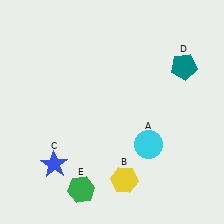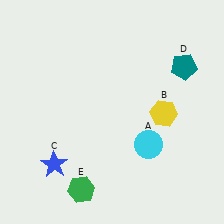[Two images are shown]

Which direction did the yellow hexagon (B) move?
The yellow hexagon (B) moved up.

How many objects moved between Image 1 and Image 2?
1 object moved between the two images.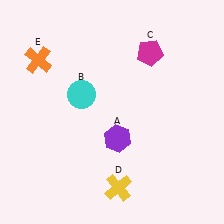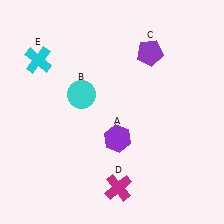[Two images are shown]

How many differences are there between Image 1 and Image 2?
There are 3 differences between the two images.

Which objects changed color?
C changed from magenta to purple. D changed from yellow to magenta. E changed from orange to cyan.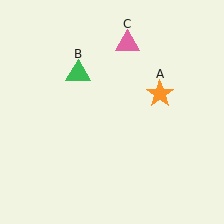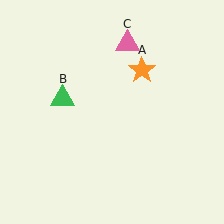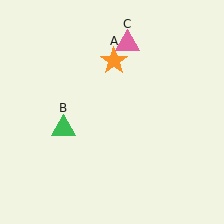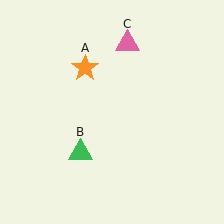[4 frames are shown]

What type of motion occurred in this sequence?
The orange star (object A), green triangle (object B) rotated counterclockwise around the center of the scene.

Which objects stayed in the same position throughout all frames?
Pink triangle (object C) remained stationary.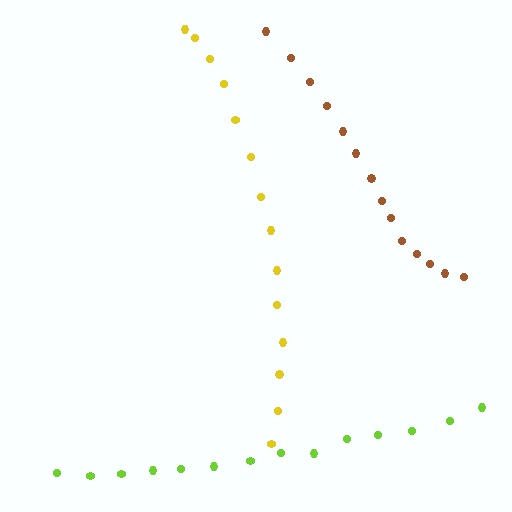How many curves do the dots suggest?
There are 3 distinct paths.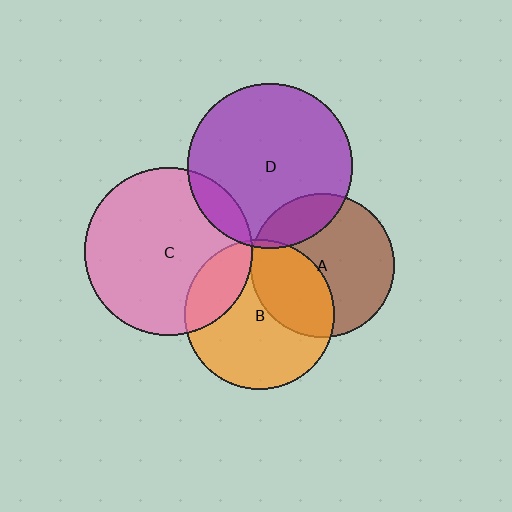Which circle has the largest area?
Circle C (pink).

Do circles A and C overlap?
Yes.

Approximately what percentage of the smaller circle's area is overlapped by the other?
Approximately 5%.